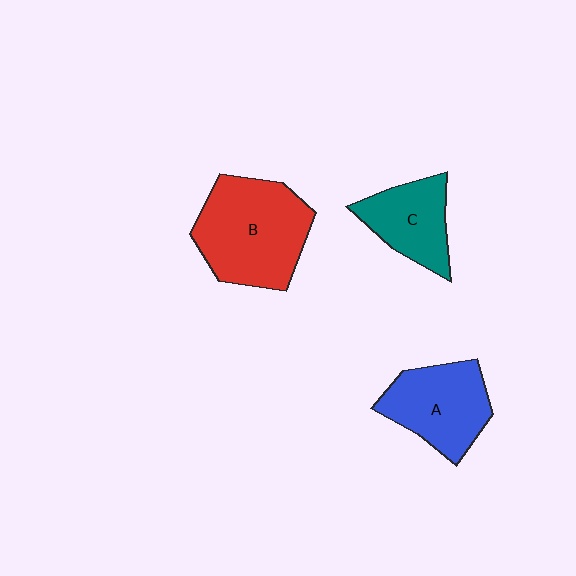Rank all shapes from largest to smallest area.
From largest to smallest: B (red), A (blue), C (teal).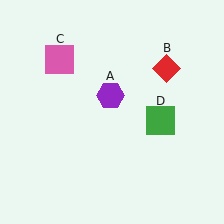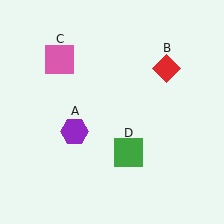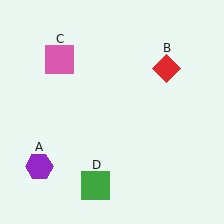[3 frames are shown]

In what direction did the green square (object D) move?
The green square (object D) moved down and to the left.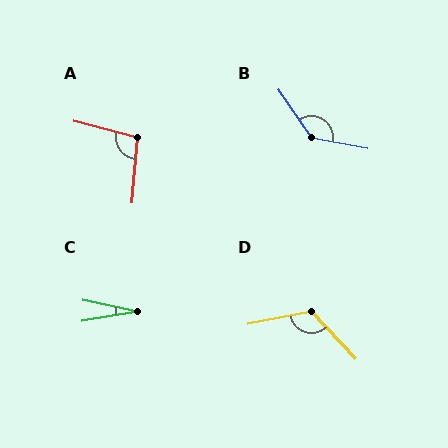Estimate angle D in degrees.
Approximately 122 degrees.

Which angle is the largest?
B, at approximately 135 degrees.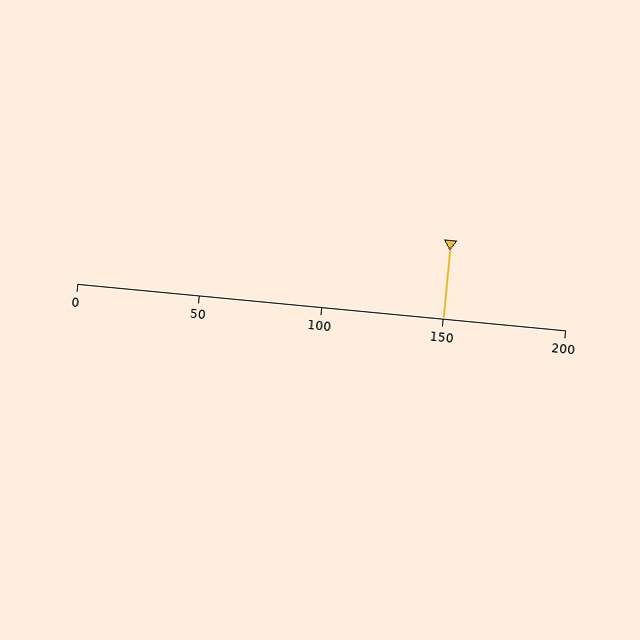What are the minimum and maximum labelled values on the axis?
The axis runs from 0 to 200.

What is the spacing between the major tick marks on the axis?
The major ticks are spaced 50 apart.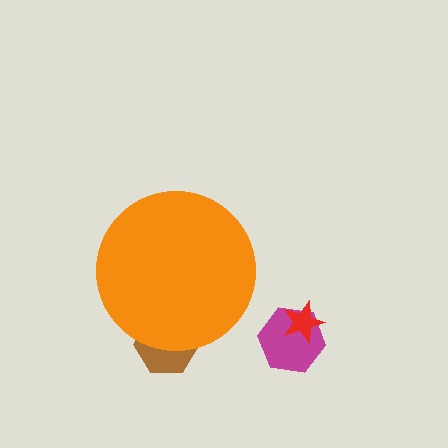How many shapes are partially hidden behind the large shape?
1 shape is partially hidden.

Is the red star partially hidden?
No, the red star is fully visible.